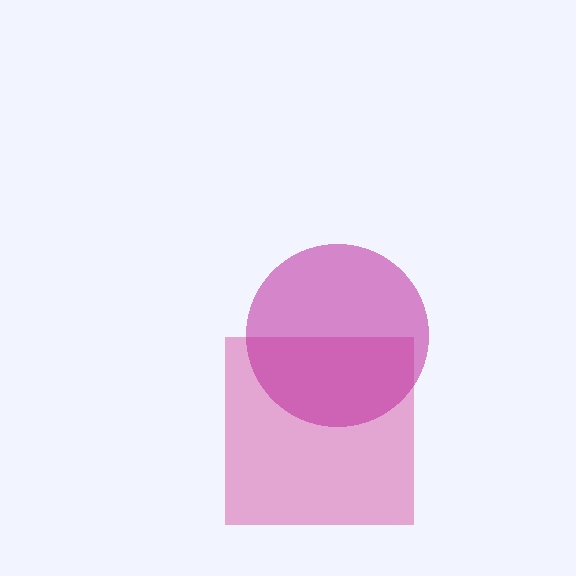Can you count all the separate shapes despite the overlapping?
Yes, there are 2 separate shapes.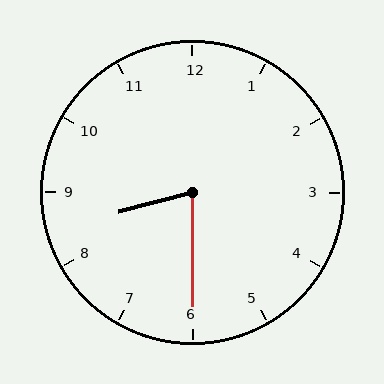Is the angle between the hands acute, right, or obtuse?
It is acute.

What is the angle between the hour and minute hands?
Approximately 75 degrees.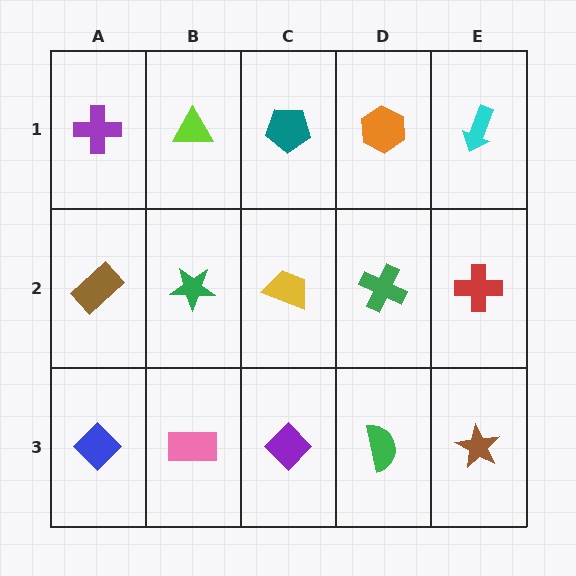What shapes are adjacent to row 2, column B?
A lime triangle (row 1, column B), a pink rectangle (row 3, column B), a brown rectangle (row 2, column A), a yellow trapezoid (row 2, column C).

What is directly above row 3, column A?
A brown rectangle.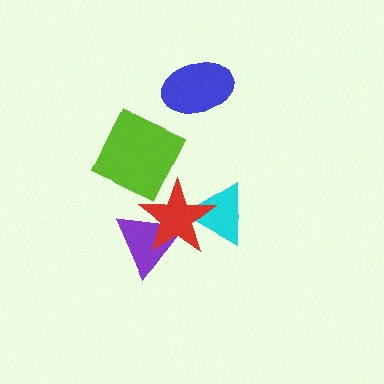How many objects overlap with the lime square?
0 objects overlap with the lime square.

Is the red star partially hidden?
No, no other shape covers it.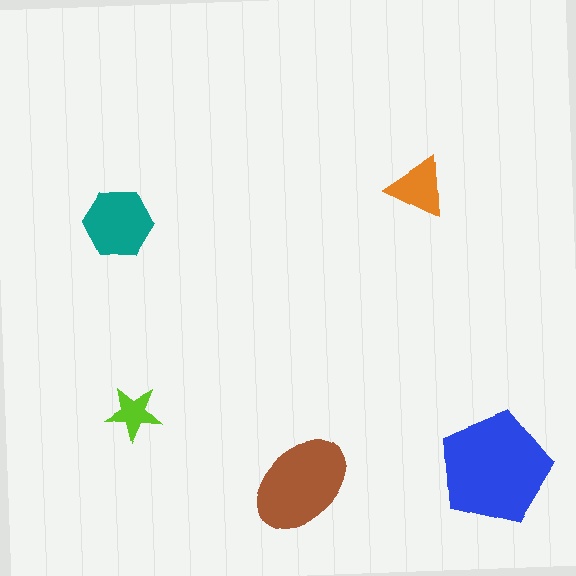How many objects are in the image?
There are 5 objects in the image.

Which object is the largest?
The blue pentagon.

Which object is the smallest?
The lime star.